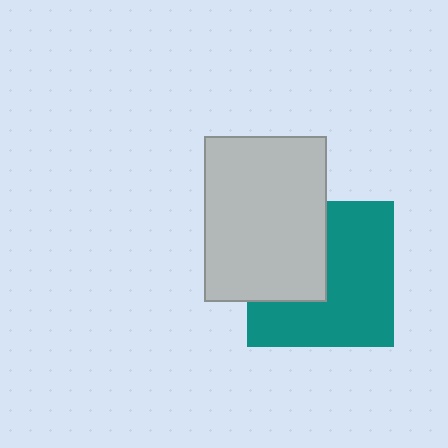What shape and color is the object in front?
The object in front is a light gray rectangle.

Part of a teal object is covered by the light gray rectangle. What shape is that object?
It is a square.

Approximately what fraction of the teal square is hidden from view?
Roughly 38% of the teal square is hidden behind the light gray rectangle.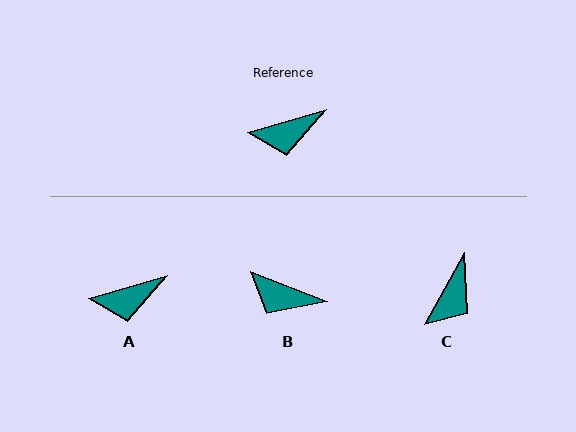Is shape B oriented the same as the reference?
No, it is off by about 38 degrees.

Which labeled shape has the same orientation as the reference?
A.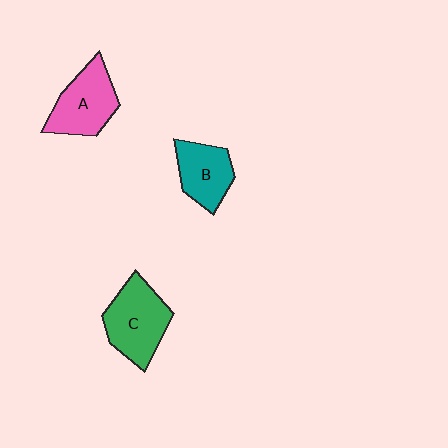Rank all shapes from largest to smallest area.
From largest to smallest: C (green), A (pink), B (teal).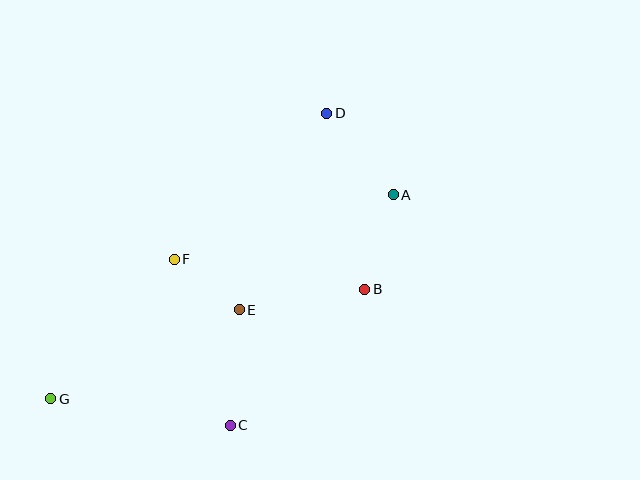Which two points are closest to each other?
Points E and F are closest to each other.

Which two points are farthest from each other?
Points A and G are farthest from each other.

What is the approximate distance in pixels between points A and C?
The distance between A and C is approximately 282 pixels.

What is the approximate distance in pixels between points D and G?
The distance between D and G is approximately 397 pixels.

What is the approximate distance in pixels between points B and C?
The distance between B and C is approximately 191 pixels.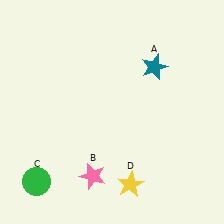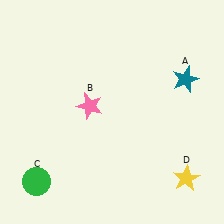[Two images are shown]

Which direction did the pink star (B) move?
The pink star (B) moved up.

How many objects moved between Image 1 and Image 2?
3 objects moved between the two images.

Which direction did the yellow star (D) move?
The yellow star (D) moved right.